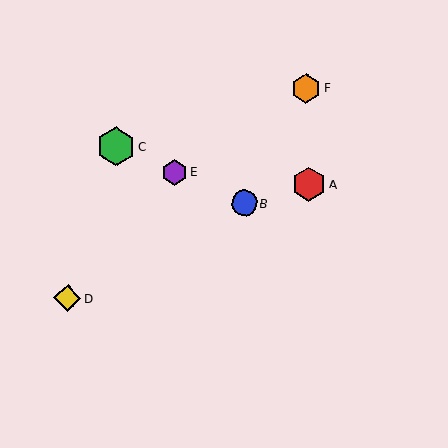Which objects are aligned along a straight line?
Objects B, C, E are aligned along a straight line.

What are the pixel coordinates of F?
Object F is at (306, 88).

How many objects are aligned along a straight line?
3 objects (B, C, E) are aligned along a straight line.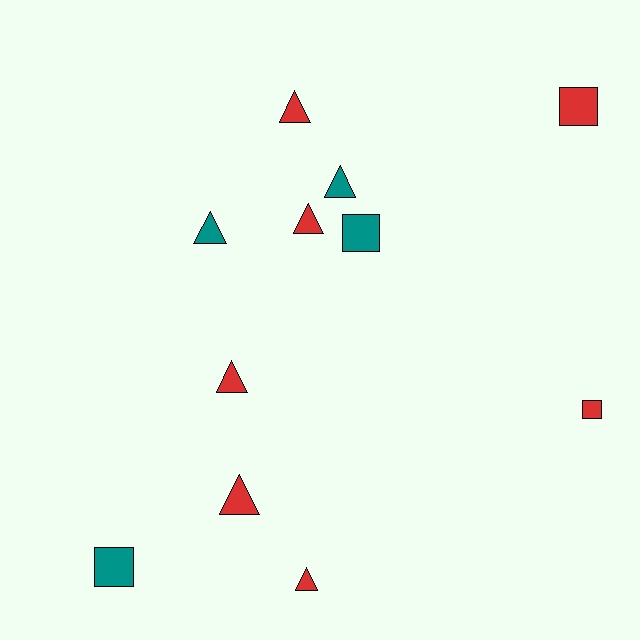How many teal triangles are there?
There are 2 teal triangles.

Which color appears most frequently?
Red, with 7 objects.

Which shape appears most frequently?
Triangle, with 7 objects.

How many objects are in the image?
There are 11 objects.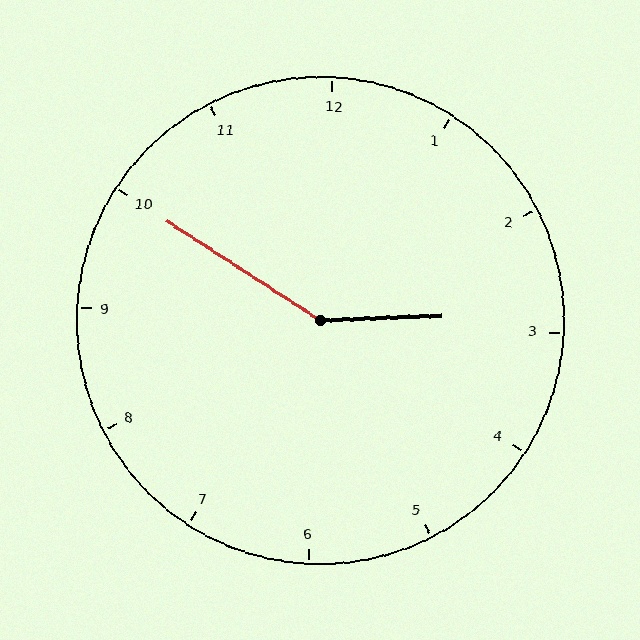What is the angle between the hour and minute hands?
Approximately 145 degrees.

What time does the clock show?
2:50.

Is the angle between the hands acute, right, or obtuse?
It is obtuse.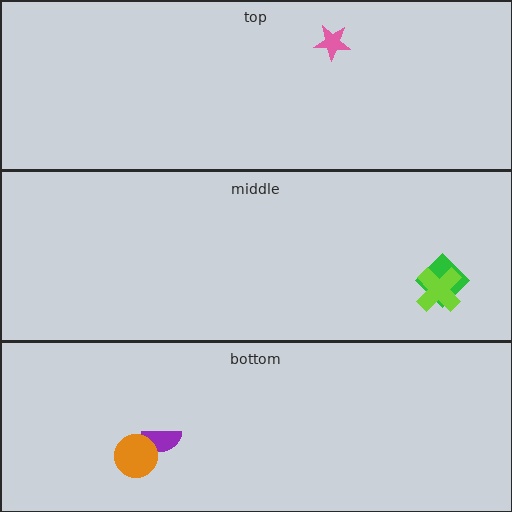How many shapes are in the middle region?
2.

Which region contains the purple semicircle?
The bottom region.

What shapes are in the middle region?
The green diamond, the lime cross.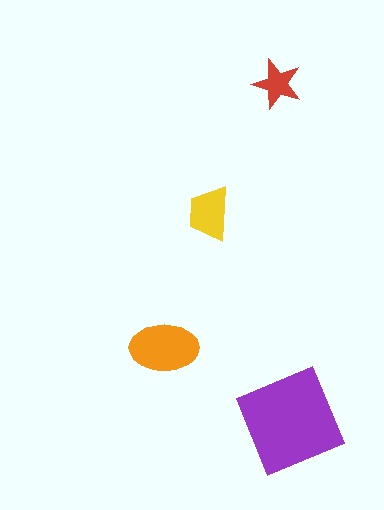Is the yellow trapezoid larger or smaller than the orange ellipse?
Smaller.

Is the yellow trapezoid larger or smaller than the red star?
Larger.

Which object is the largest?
The purple square.